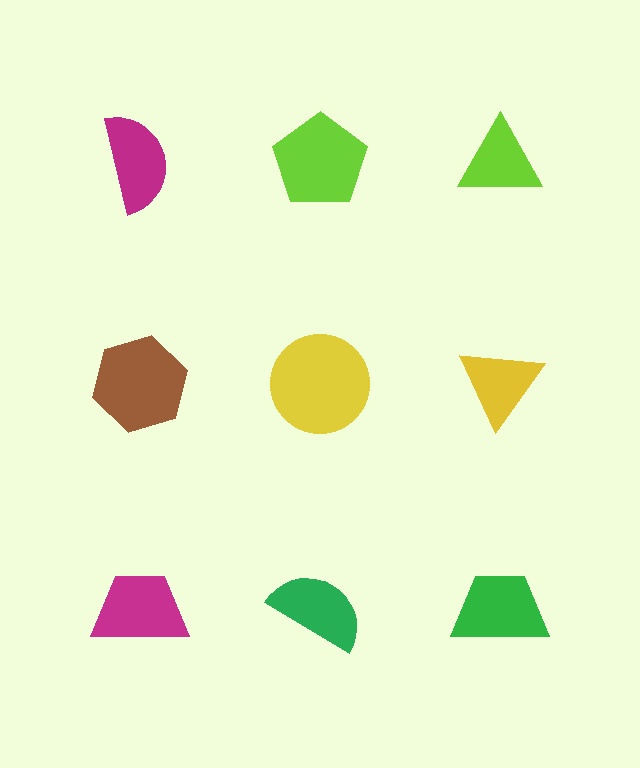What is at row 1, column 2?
A lime pentagon.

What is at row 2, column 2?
A yellow circle.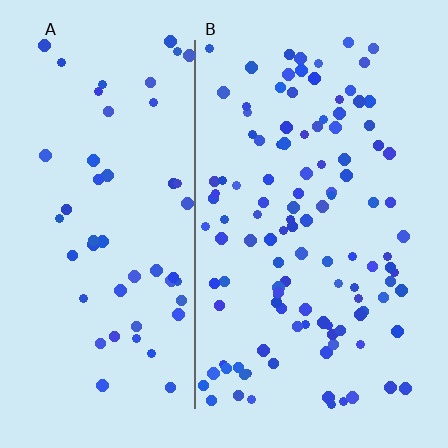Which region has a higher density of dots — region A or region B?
B (the right).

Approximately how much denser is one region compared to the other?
Approximately 2.1× — region B over region A.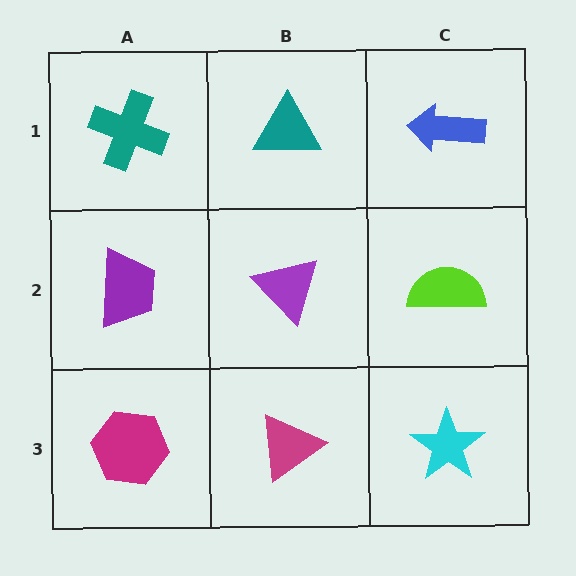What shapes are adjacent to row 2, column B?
A teal triangle (row 1, column B), a magenta triangle (row 3, column B), a purple trapezoid (row 2, column A), a lime semicircle (row 2, column C).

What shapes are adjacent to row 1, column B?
A purple triangle (row 2, column B), a teal cross (row 1, column A), a blue arrow (row 1, column C).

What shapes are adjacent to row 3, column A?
A purple trapezoid (row 2, column A), a magenta triangle (row 3, column B).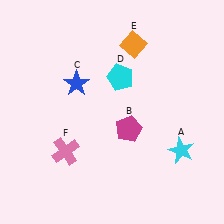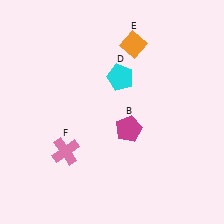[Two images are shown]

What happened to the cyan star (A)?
The cyan star (A) was removed in Image 2. It was in the bottom-right area of Image 1.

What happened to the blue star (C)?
The blue star (C) was removed in Image 2. It was in the top-left area of Image 1.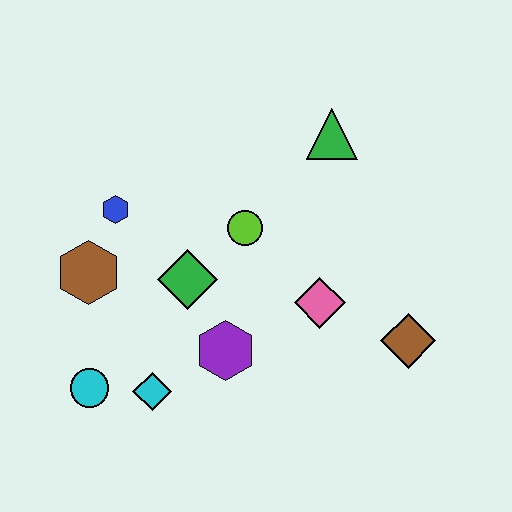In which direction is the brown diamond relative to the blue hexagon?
The brown diamond is to the right of the blue hexagon.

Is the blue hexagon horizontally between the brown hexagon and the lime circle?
Yes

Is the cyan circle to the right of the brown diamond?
No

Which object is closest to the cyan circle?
The cyan diamond is closest to the cyan circle.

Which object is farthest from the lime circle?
The cyan circle is farthest from the lime circle.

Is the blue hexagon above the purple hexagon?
Yes